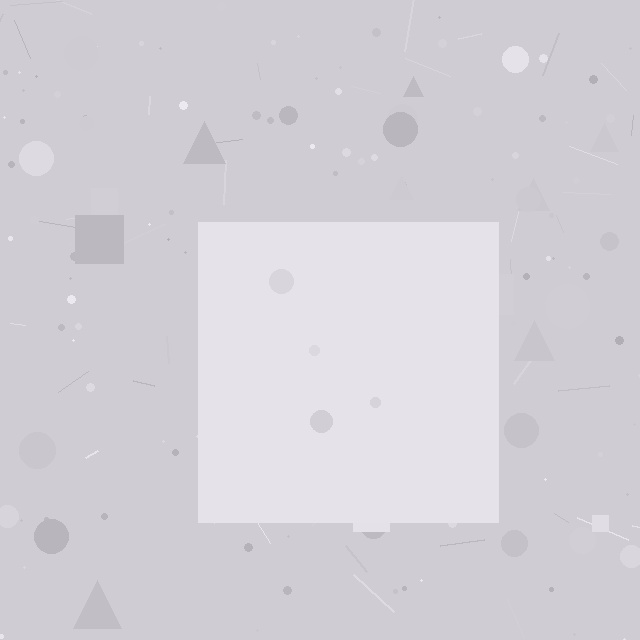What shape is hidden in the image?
A square is hidden in the image.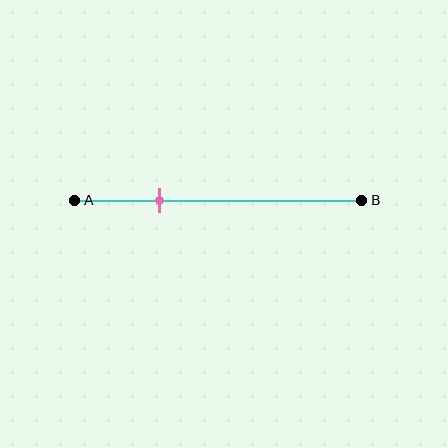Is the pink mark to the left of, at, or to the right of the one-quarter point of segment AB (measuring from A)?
The pink mark is to the right of the one-quarter point of segment AB.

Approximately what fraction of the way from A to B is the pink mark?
The pink mark is approximately 30% of the way from A to B.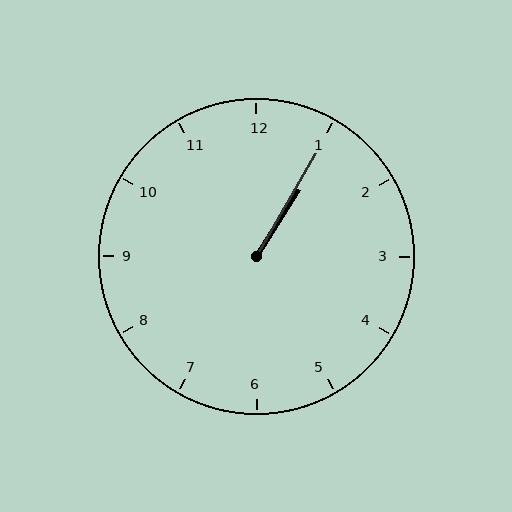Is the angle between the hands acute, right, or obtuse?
It is acute.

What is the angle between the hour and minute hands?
Approximately 2 degrees.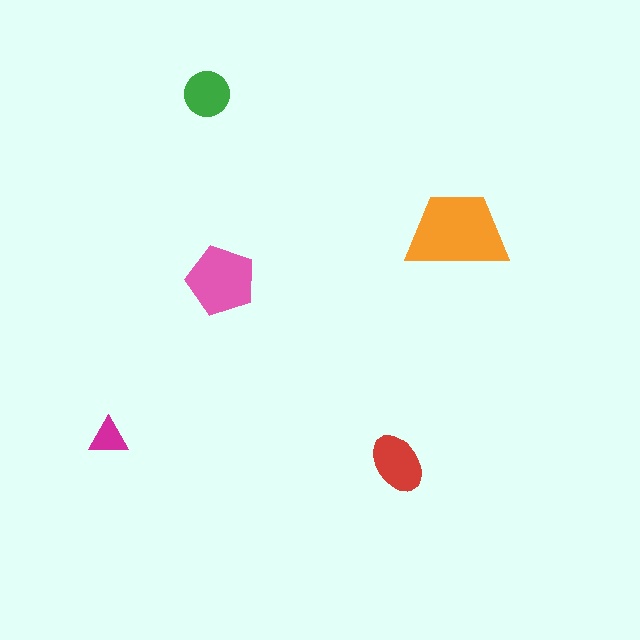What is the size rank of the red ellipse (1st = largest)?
3rd.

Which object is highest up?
The green circle is topmost.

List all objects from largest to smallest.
The orange trapezoid, the pink pentagon, the red ellipse, the green circle, the magenta triangle.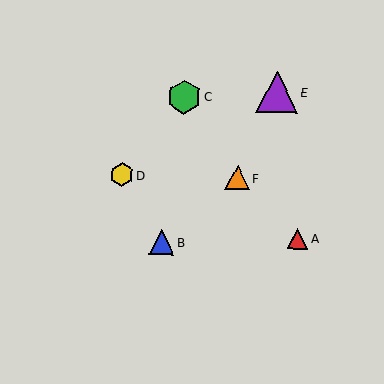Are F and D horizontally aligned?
Yes, both are at y≈178.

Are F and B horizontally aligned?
No, F is at y≈178 and B is at y≈242.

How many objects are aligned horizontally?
2 objects (D, F) are aligned horizontally.